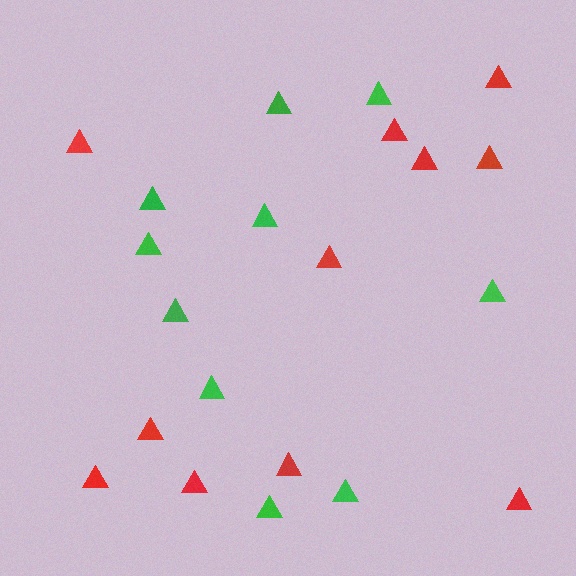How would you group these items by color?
There are 2 groups: one group of red triangles (11) and one group of green triangles (10).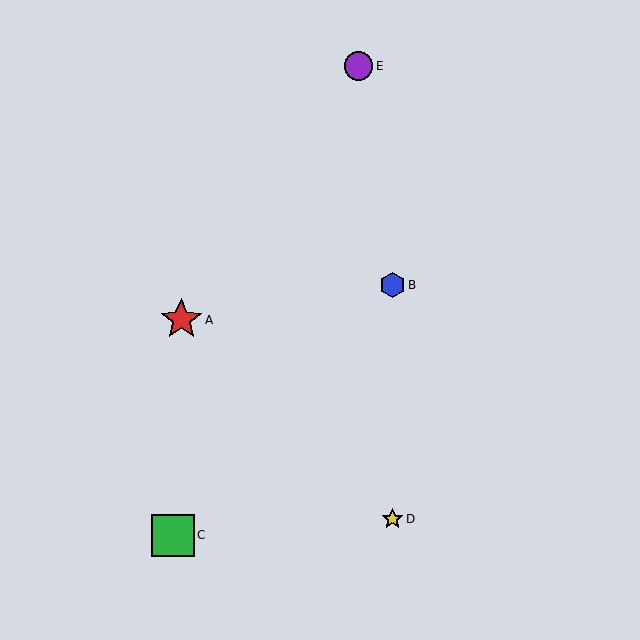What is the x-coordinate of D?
Object D is at x≈392.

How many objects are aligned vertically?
2 objects (B, D) are aligned vertically.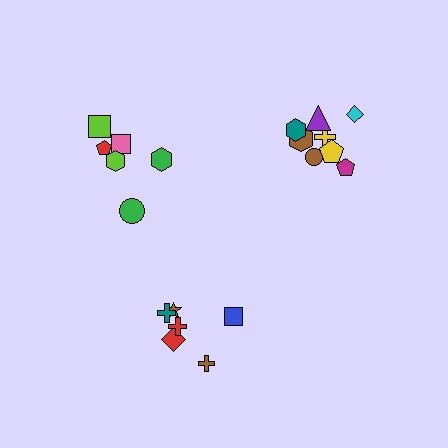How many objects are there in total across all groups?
There are 20 objects.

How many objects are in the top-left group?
There are 6 objects.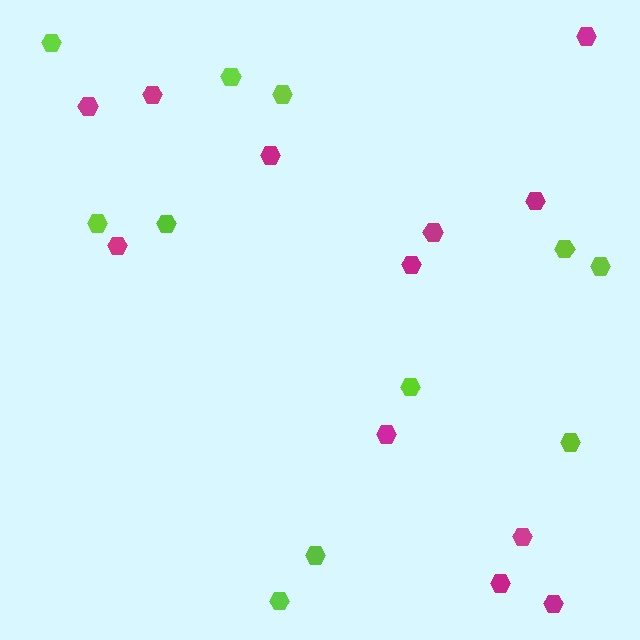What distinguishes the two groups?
There are 2 groups: one group of magenta hexagons (12) and one group of lime hexagons (11).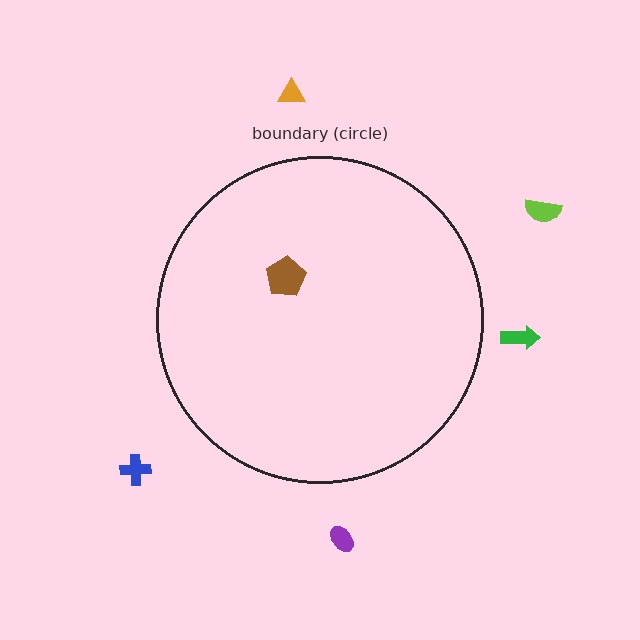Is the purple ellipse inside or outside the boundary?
Outside.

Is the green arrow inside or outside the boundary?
Outside.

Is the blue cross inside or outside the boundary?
Outside.